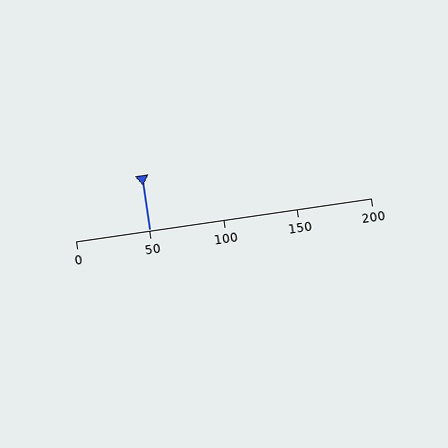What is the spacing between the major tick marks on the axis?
The major ticks are spaced 50 apart.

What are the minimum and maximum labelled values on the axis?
The axis runs from 0 to 200.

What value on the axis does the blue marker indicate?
The marker indicates approximately 50.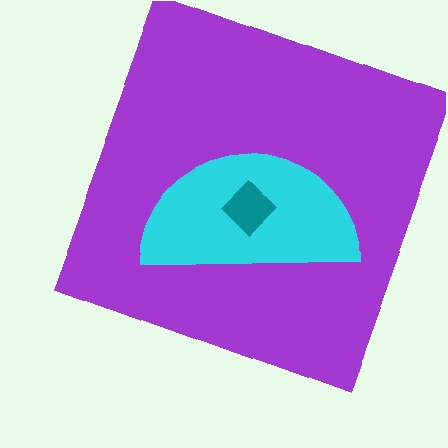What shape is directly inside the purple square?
The cyan semicircle.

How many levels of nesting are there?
3.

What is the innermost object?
The teal diamond.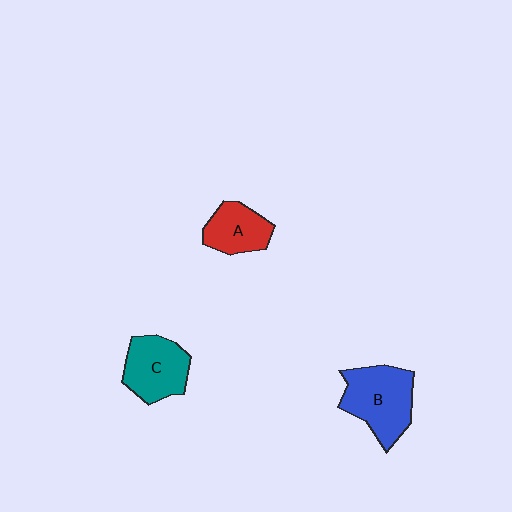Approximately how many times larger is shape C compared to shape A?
Approximately 1.3 times.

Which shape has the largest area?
Shape B (blue).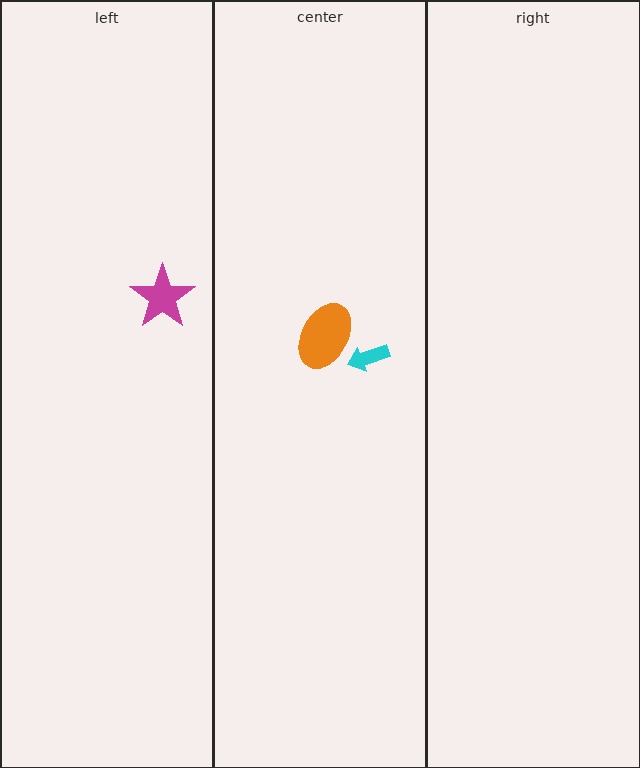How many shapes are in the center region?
2.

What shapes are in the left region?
The magenta star.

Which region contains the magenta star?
The left region.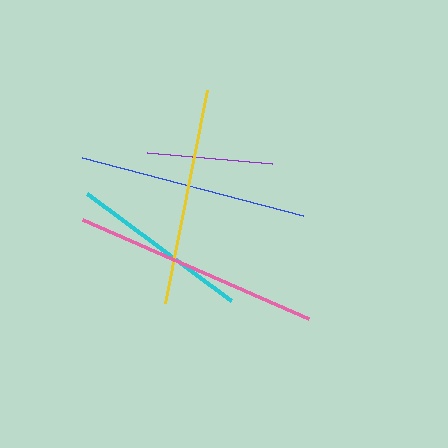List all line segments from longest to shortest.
From longest to shortest: pink, blue, yellow, cyan, purple.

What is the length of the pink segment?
The pink segment is approximately 247 pixels long.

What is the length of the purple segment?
The purple segment is approximately 126 pixels long.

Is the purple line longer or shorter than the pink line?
The pink line is longer than the purple line.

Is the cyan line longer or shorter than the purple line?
The cyan line is longer than the purple line.